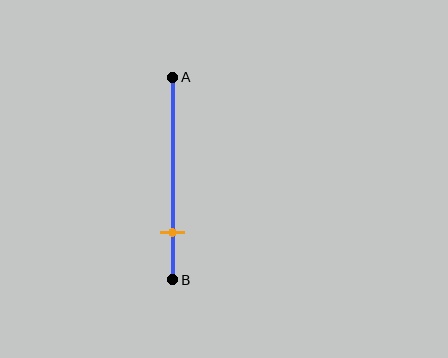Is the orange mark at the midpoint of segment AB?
No, the mark is at about 75% from A, not at the 50% midpoint.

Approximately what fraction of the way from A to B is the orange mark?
The orange mark is approximately 75% of the way from A to B.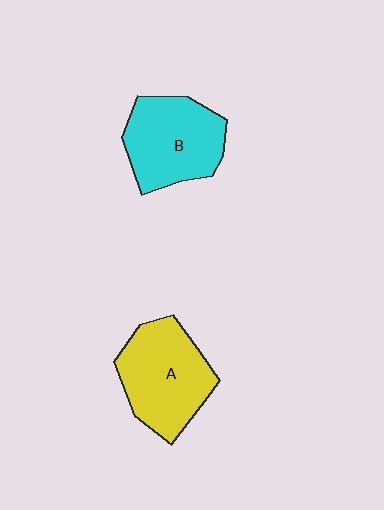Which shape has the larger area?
Shape A (yellow).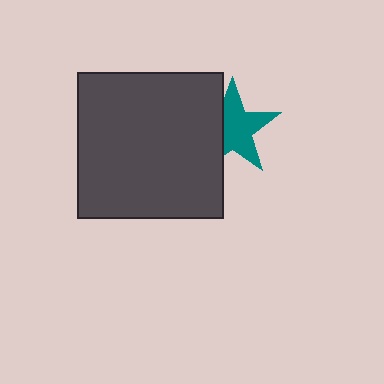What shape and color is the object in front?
The object in front is a dark gray square.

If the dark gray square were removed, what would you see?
You would see the complete teal star.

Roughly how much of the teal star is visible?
Most of it is visible (roughly 67%).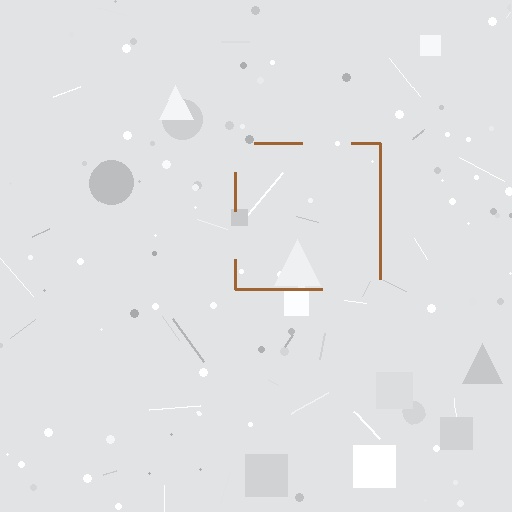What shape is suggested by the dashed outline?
The dashed outline suggests a square.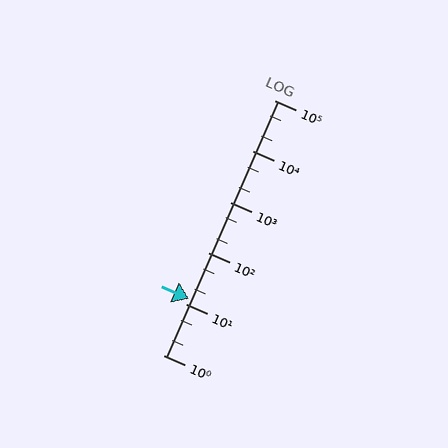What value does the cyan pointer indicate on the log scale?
The pointer indicates approximately 13.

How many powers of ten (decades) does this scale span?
The scale spans 5 decades, from 1 to 100000.